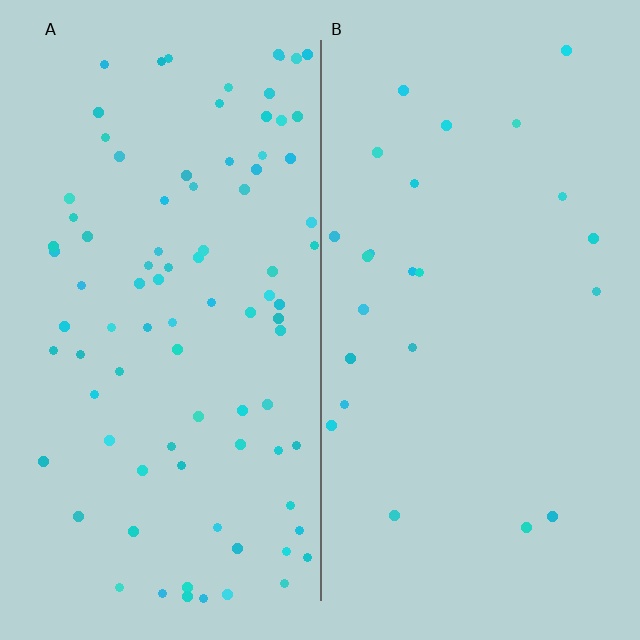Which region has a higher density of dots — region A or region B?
A (the left).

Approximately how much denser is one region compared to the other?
Approximately 3.7× — region A over region B.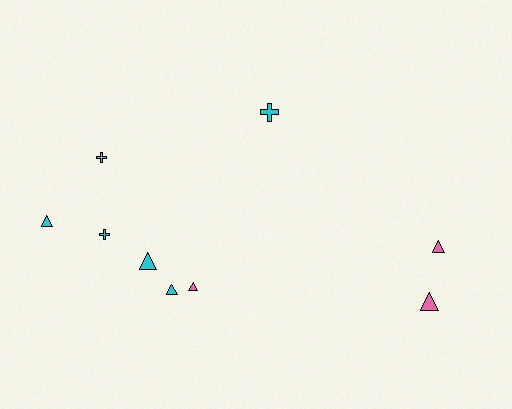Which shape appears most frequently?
Triangle, with 6 objects.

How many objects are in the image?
There are 9 objects.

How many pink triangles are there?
There are 3 pink triangles.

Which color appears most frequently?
Cyan, with 6 objects.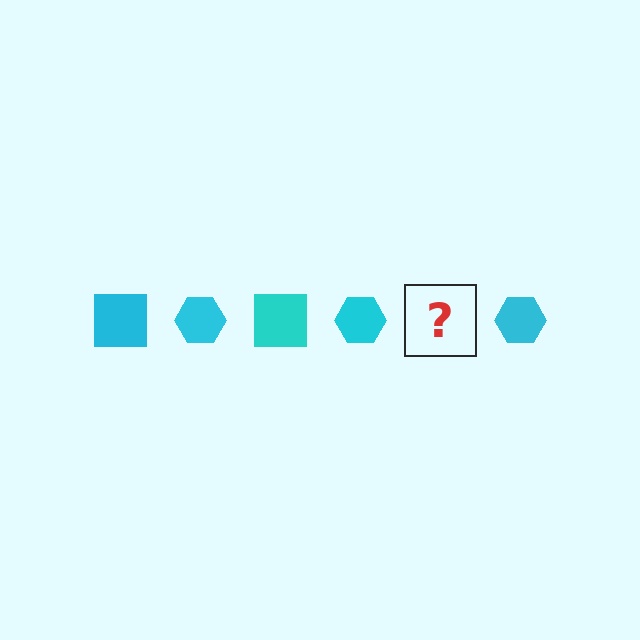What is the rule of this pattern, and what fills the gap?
The rule is that the pattern cycles through square, hexagon shapes in cyan. The gap should be filled with a cyan square.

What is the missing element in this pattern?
The missing element is a cyan square.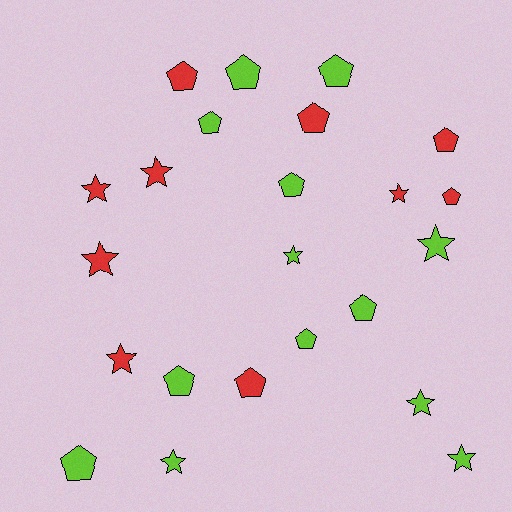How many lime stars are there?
There are 5 lime stars.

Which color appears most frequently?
Lime, with 13 objects.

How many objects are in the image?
There are 23 objects.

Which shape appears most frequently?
Pentagon, with 13 objects.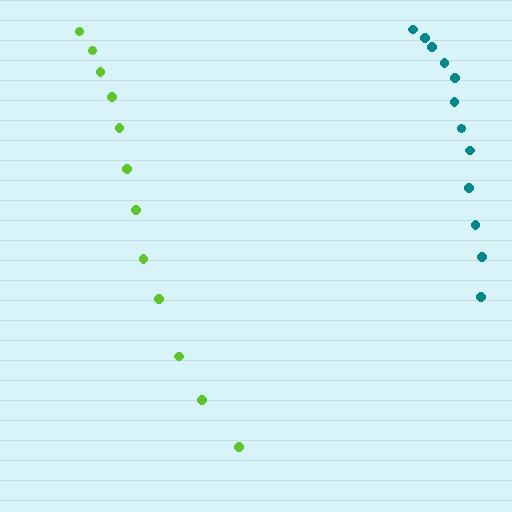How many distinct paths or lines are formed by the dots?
There are 2 distinct paths.